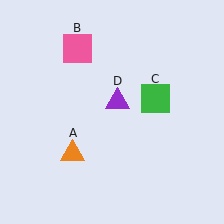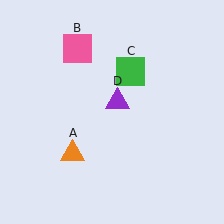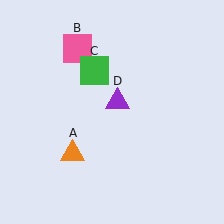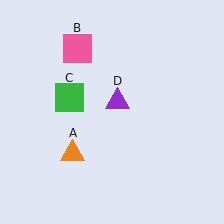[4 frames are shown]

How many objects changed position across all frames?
1 object changed position: green square (object C).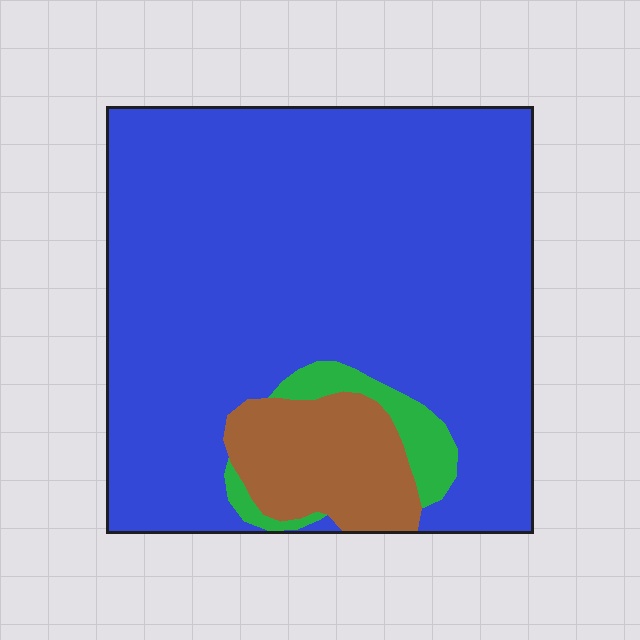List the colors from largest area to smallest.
From largest to smallest: blue, brown, green.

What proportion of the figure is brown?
Brown covers around 10% of the figure.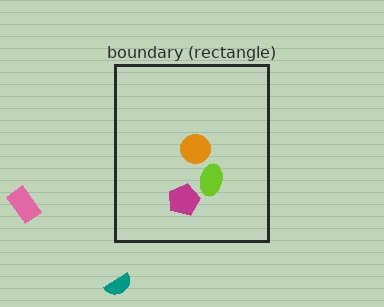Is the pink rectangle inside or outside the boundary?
Outside.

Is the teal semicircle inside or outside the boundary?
Outside.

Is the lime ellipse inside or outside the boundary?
Inside.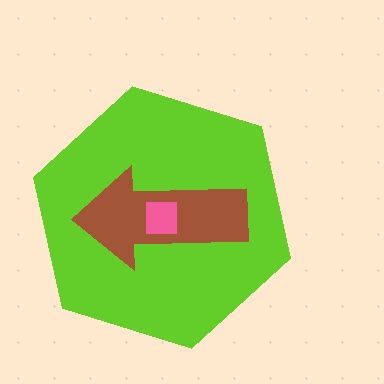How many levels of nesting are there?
3.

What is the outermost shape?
The lime hexagon.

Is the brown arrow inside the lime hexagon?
Yes.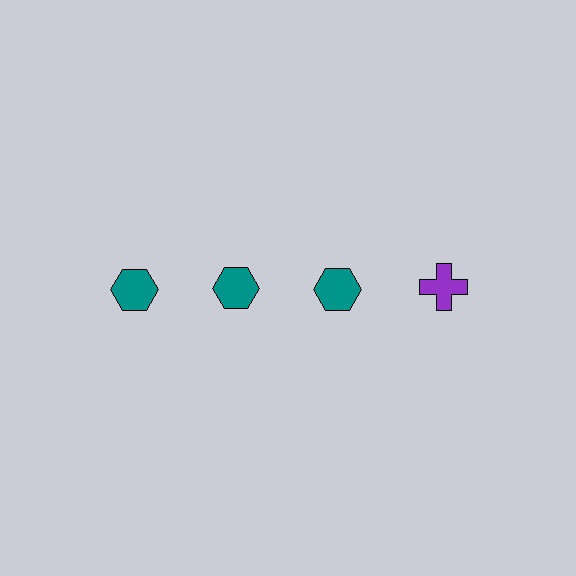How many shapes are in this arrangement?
There are 4 shapes arranged in a grid pattern.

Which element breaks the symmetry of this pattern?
The purple cross in the top row, second from right column breaks the symmetry. All other shapes are teal hexagons.